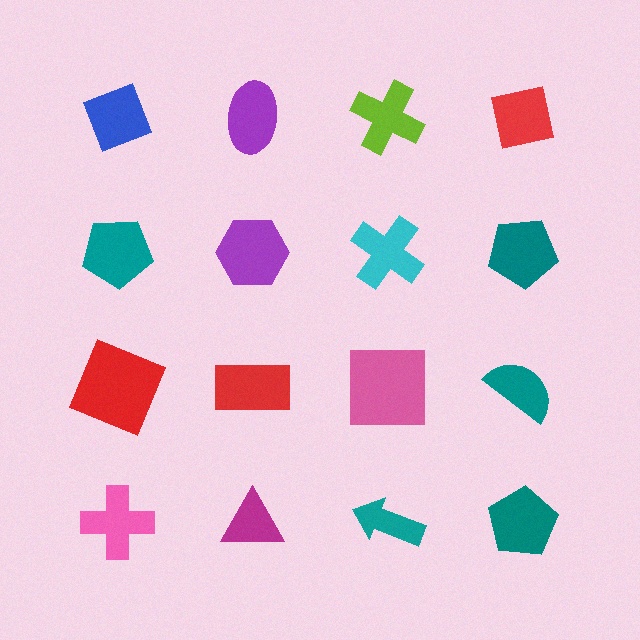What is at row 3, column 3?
A pink square.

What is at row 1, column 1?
A blue diamond.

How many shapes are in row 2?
4 shapes.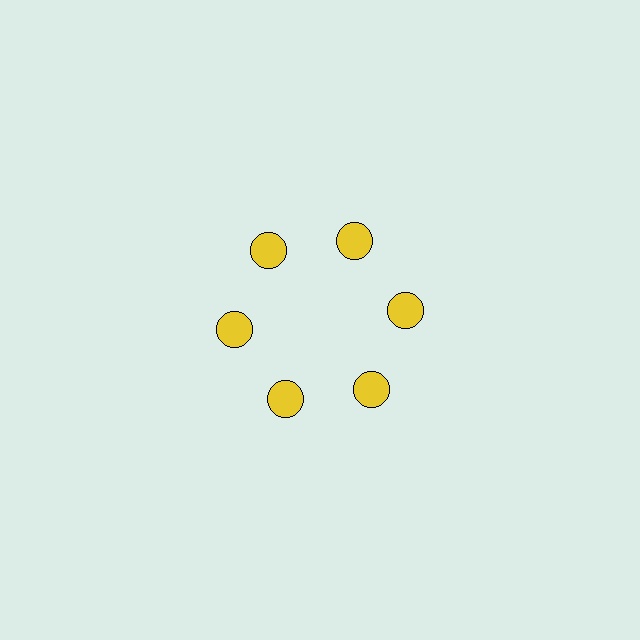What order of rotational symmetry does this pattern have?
This pattern has 6-fold rotational symmetry.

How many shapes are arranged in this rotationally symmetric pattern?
There are 6 shapes, arranged in 6 groups of 1.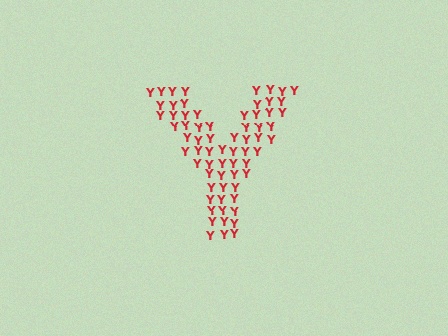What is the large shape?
The large shape is the letter Y.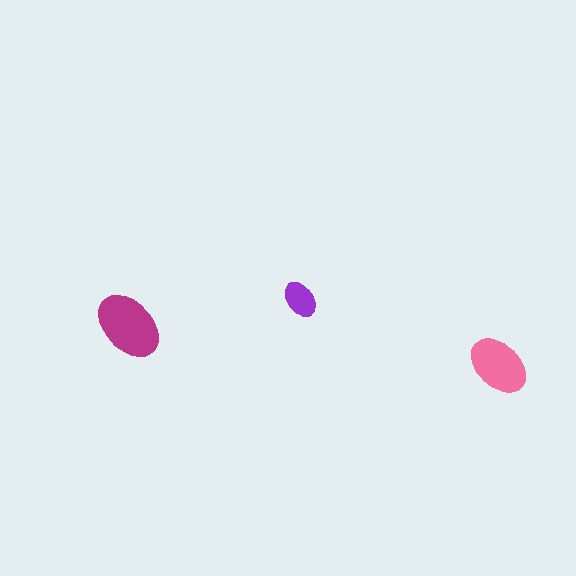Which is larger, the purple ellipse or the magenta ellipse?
The magenta one.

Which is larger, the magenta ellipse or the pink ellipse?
The magenta one.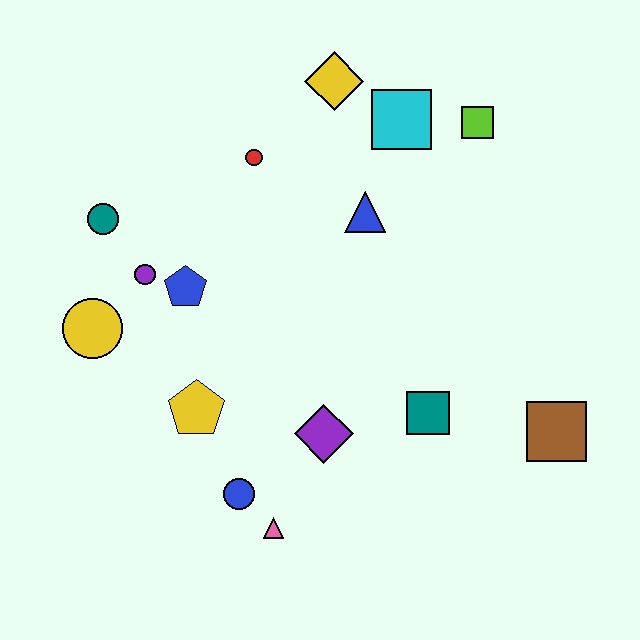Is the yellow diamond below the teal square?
No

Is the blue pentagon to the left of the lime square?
Yes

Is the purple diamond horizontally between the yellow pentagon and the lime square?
Yes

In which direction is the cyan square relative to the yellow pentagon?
The cyan square is above the yellow pentagon.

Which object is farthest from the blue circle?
The lime square is farthest from the blue circle.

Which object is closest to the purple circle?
The blue pentagon is closest to the purple circle.